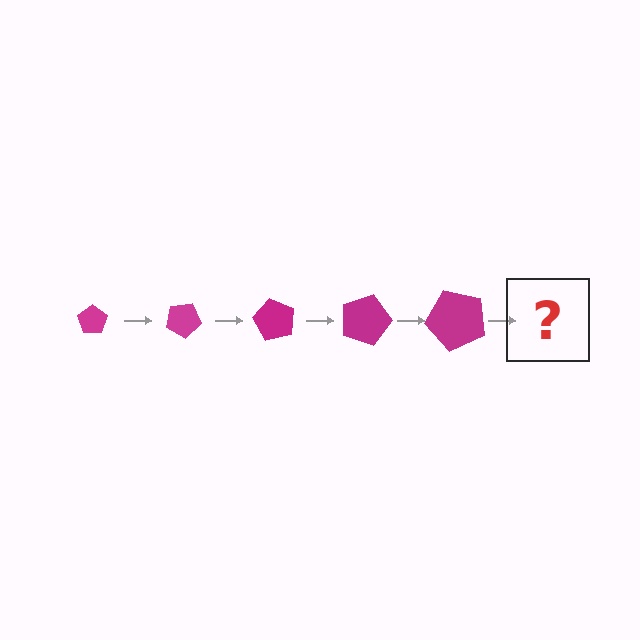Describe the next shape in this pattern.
It should be a pentagon, larger than the previous one and rotated 150 degrees from the start.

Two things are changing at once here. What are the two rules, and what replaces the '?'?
The two rules are that the pentagon grows larger each step and it rotates 30 degrees each step. The '?' should be a pentagon, larger than the previous one and rotated 150 degrees from the start.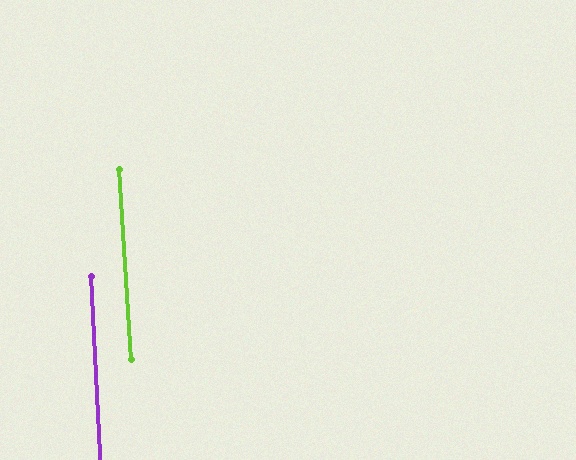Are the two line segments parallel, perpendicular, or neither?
Parallel — their directions differ by only 0.8°.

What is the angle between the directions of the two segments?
Approximately 1 degree.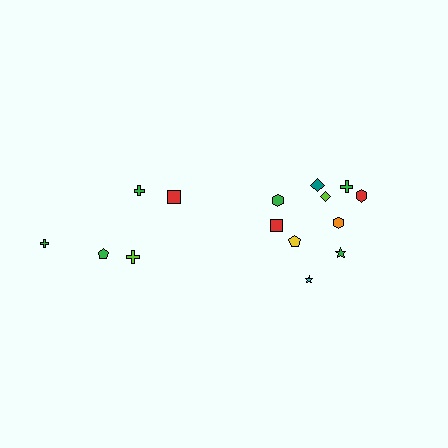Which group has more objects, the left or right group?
The right group.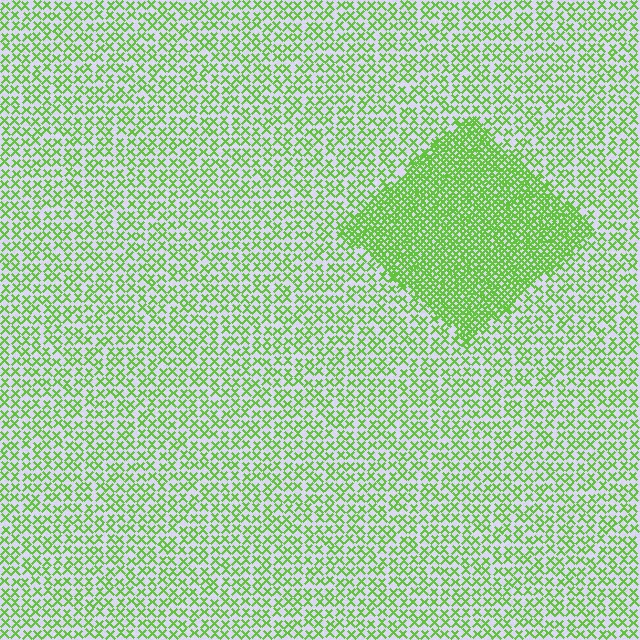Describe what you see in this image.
The image contains small lime elements arranged at two different densities. A diamond-shaped region is visible where the elements are more densely packed than the surrounding area.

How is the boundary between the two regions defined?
The boundary is defined by a change in element density (approximately 2.6x ratio). All elements are the same color, size, and shape.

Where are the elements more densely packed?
The elements are more densely packed inside the diamond boundary.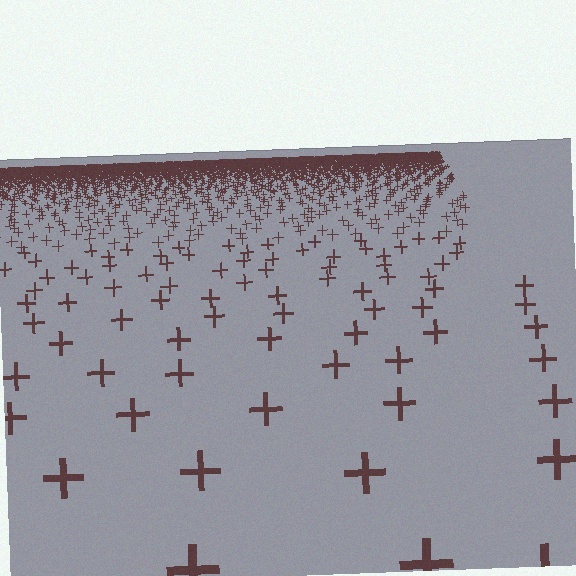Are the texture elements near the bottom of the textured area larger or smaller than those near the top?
Larger. Near the bottom, elements are closer to the viewer and appear at a bigger on-screen size.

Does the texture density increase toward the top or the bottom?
Density increases toward the top.